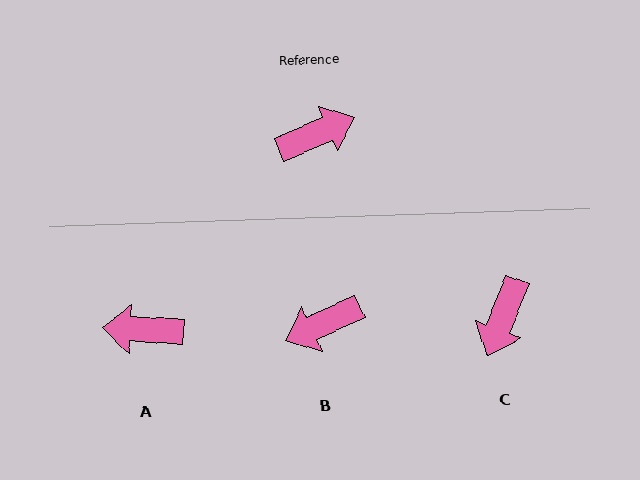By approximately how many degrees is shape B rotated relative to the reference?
Approximately 178 degrees clockwise.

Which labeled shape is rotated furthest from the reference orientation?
B, about 178 degrees away.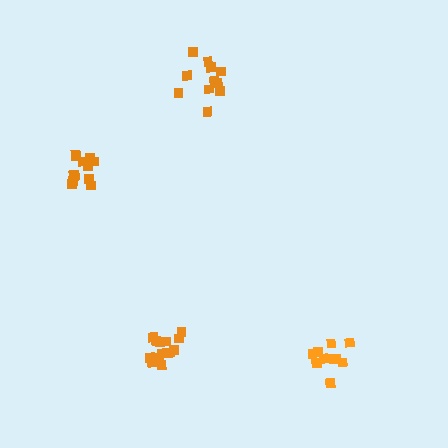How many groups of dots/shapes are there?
There are 4 groups.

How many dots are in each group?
Group 1: 15 dots, Group 2: 11 dots, Group 3: 12 dots, Group 4: 11 dots (49 total).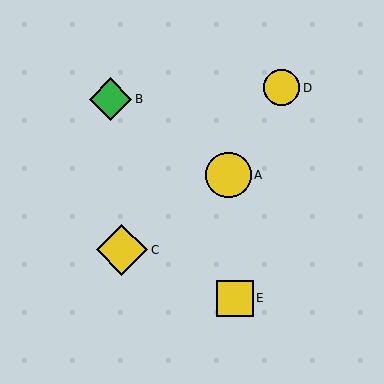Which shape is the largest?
The yellow diamond (labeled C) is the largest.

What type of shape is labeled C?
Shape C is a yellow diamond.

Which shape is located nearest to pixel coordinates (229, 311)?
The yellow square (labeled E) at (235, 298) is nearest to that location.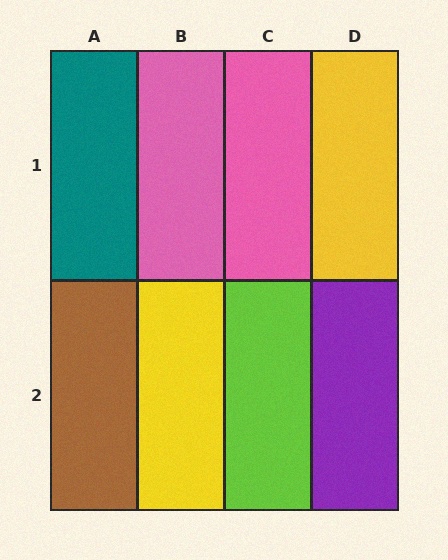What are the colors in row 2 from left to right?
Brown, yellow, lime, purple.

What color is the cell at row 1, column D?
Yellow.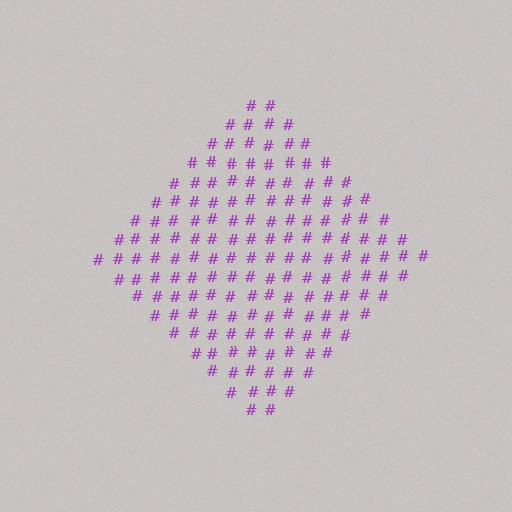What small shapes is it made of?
It is made of small hash symbols.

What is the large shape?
The large shape is a diamond.